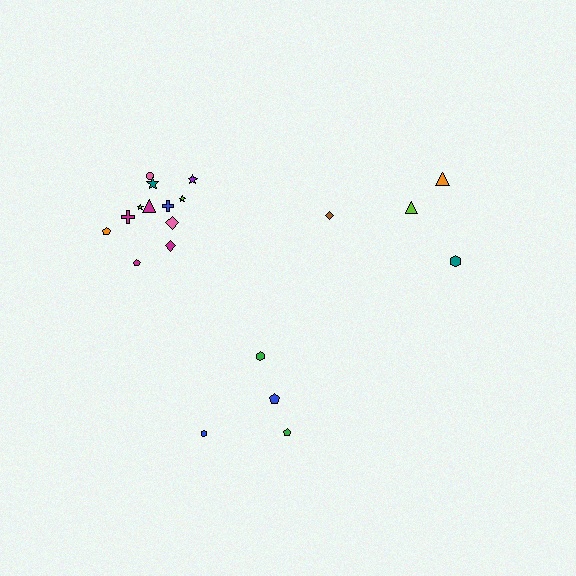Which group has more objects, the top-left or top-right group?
The top-left group.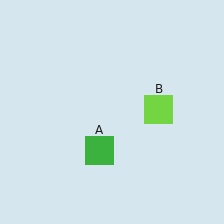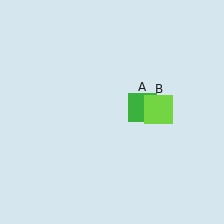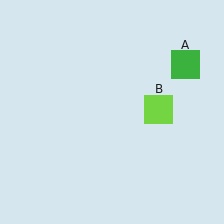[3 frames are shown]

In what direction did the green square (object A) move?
The green square (object A) moved up and to the right.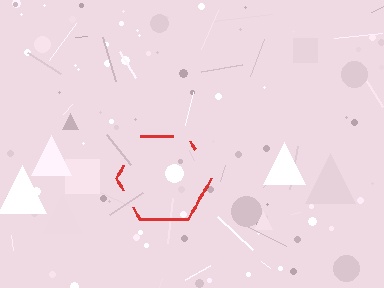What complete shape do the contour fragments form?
The contour fragments form a hexagon.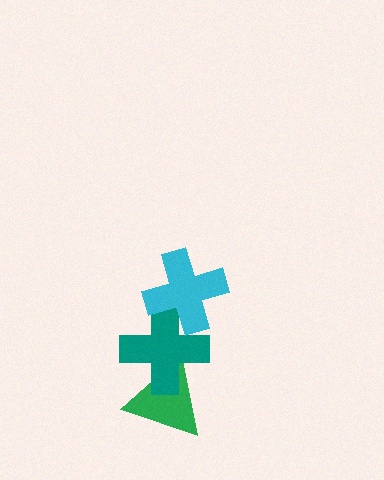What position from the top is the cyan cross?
The cyan cross is 1st from the top.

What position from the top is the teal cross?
The teal cross is 2nd from the top.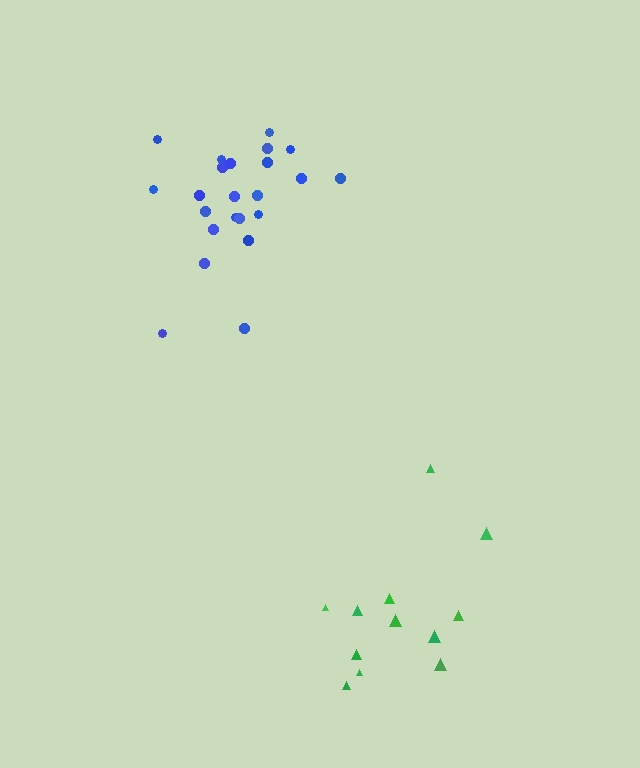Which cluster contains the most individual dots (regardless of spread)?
Blue (23).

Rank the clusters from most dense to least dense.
blue, green.